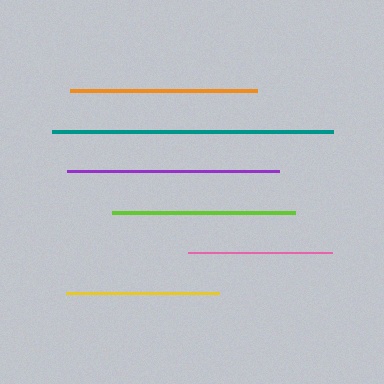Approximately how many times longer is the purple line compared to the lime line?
The purple line is approximately 1.2 times the length of the lime line.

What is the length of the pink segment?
The pink segment is approximately 144 pixels long.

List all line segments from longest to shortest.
From longest to shortest: teal, purple, orange, lime, yellow, pink.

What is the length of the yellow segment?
The yellow segment is approximately 154 pixels long.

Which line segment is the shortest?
The pink line is the shortest at approximately 144 pixels.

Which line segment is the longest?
The teal line is the longest at approximately 281 pixels.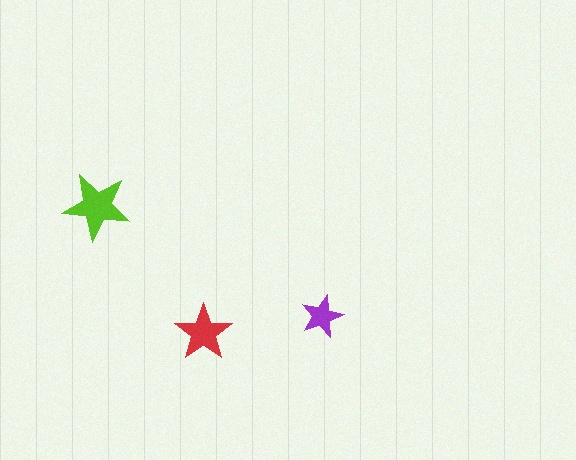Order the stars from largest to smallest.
the lime one, the red one, the purple one.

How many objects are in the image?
There are 3 objects in the image.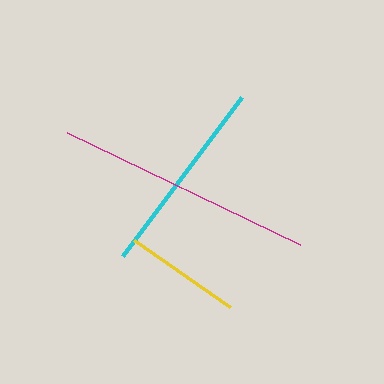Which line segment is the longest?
The magenta line is the longest at approximately 258 pixels.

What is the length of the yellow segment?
The yellow segment is approximately 116 pixels long.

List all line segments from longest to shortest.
From longest to shortest: magenta, cyan, yellow.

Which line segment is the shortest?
The yellow line is the shortest at approximately 116 pixels.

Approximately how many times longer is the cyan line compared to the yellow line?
The cyan line is approximately 1.7 times the length of the yellow line.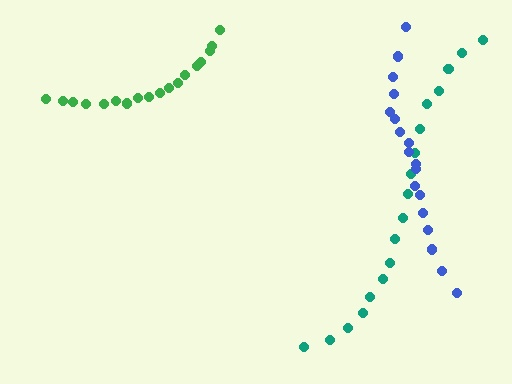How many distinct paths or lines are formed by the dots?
There are 3 distinct paths.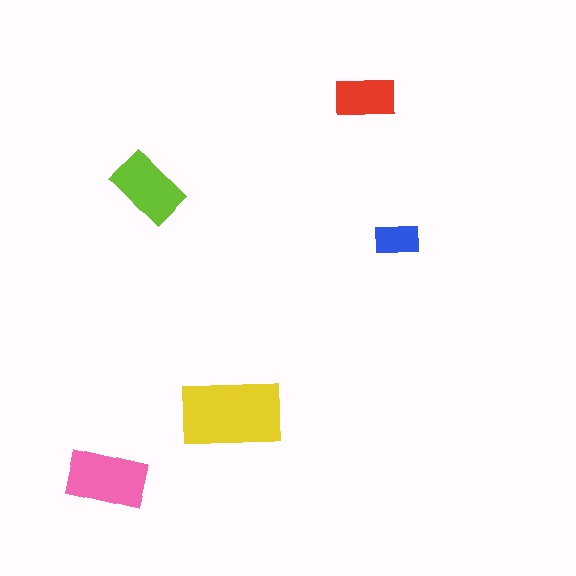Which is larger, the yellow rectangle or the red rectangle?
The yellow one.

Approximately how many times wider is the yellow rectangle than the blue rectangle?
About 2.5 times wider.